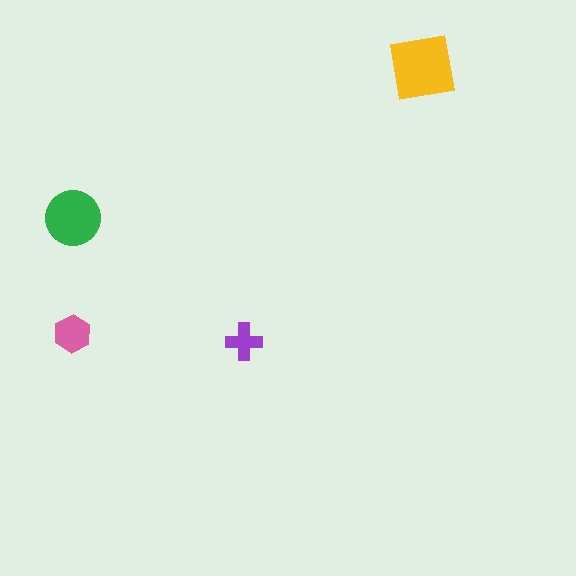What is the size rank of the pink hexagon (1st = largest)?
3rd.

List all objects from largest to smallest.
The yellow square, the green circle, the pink hexagon, the purple cross.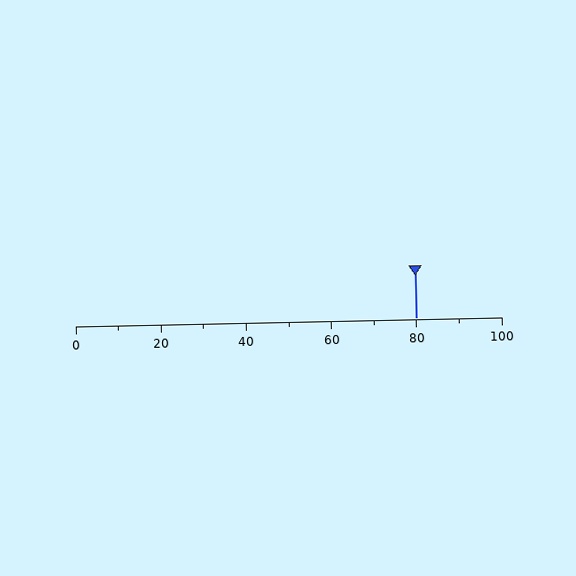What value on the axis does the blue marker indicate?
The marker indicates approximately 80.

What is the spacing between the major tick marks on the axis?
The major ticks are spaced 20 apart.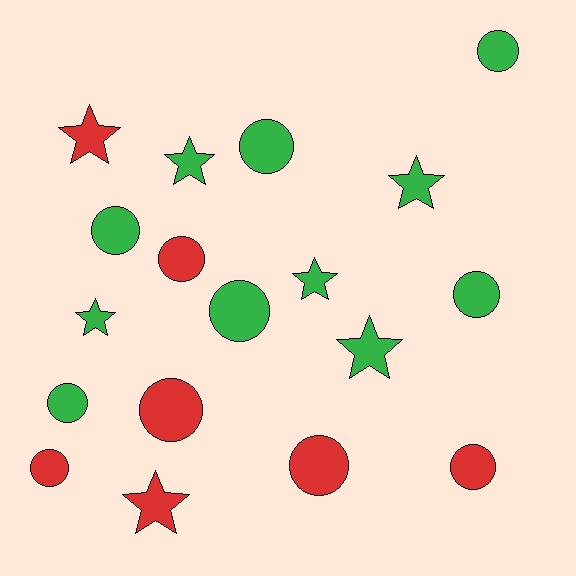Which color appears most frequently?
Green, with 11 objects.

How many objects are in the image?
There are 18 objects.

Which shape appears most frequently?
Circle, with 11 objects.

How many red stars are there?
There are 2 red stars.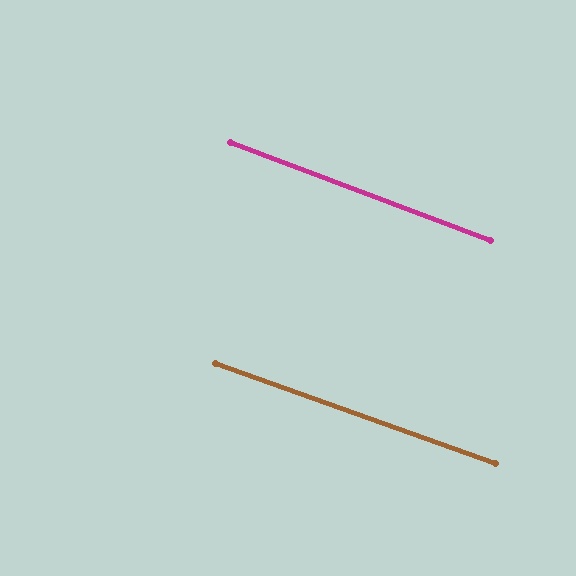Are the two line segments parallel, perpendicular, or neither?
Parallel — their directions differ by only 1.0°.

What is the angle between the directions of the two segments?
Approximately 1 degree.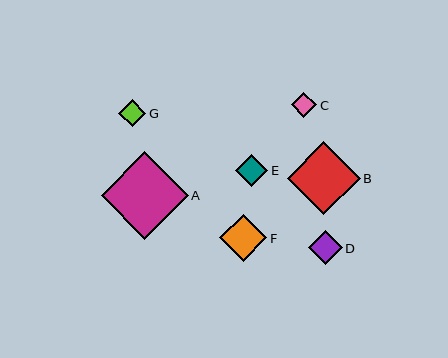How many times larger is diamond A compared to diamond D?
Diamond A is approximately 2.6 times the size of diamond D.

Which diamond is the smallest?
Diamond C is the smallest with a size of approximately 25 pixels.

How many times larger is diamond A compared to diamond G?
Diamond A is approximately 3.1 times the size of diamond G.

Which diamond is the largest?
Diamond A is the largest with a size of approximately 87 pixels.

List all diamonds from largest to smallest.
From largest to smallest: A, B, F, D, E, G, C.